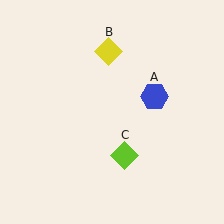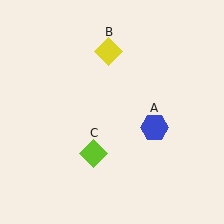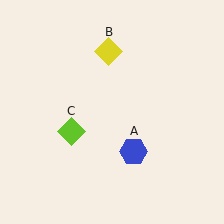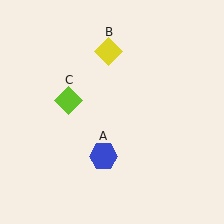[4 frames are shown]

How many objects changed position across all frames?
2 objects changed position: blue hexagon (object A), lime diamond (object C).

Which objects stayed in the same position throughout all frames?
Yellow diamond (object B) remained stationary.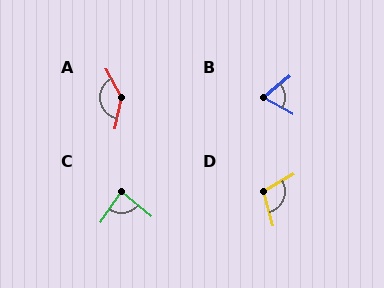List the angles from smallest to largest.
B (69°), C (83°), D (104°), A (140°).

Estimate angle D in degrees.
Approximately 104 degrees.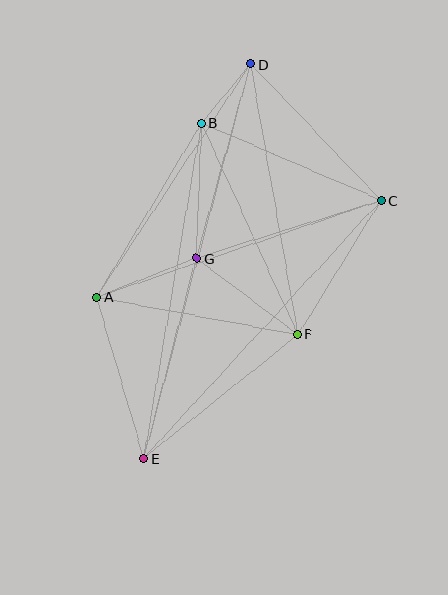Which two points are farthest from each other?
Points D and E are farthest from each other.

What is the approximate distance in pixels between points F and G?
The distance between F and G is approximately 127 pixels.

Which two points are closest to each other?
Points B and D are closest to each other.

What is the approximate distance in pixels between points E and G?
The distance between E and G is approximately 207 pixels.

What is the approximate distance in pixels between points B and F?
The distance between B and F is approximately 233 pixels.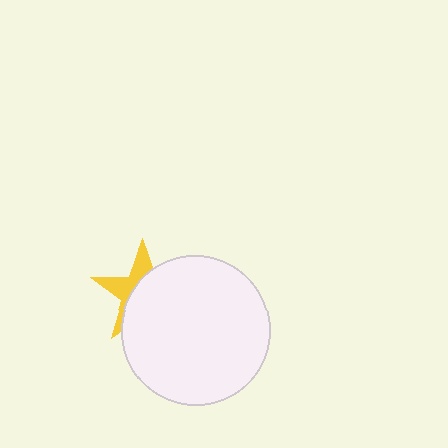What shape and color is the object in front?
The object in front is a white circle.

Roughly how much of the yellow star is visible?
A small part of it is visible (roughly 38%).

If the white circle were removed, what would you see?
You would see the complete yellow star.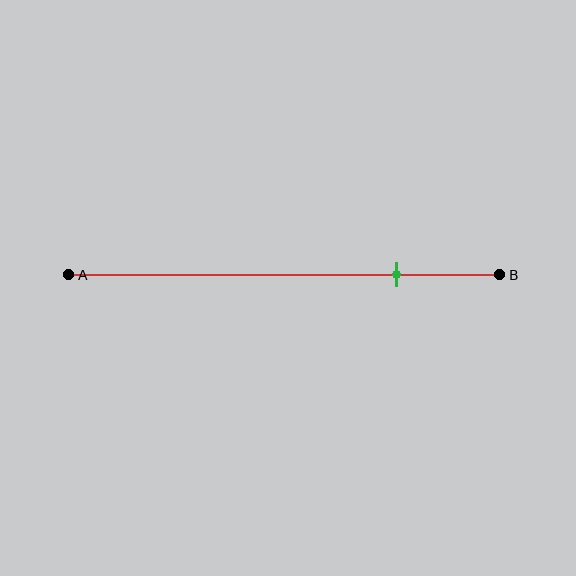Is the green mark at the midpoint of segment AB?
No, the mark is at about 75% from A, not at the 50% midpoint.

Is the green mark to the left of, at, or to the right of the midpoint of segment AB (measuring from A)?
The green mark is to the right of the midpoint of segment AB.